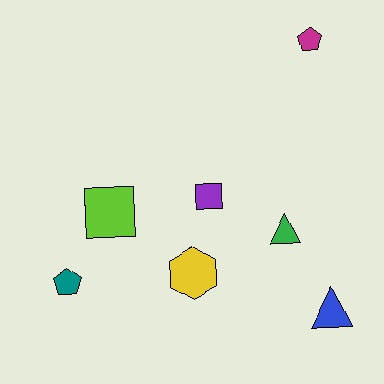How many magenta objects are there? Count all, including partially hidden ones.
There is 1 magenta object.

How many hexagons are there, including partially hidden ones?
There is 1 hexagon.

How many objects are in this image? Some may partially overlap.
There are 7 objects.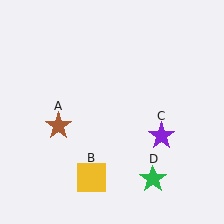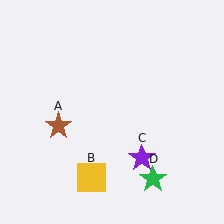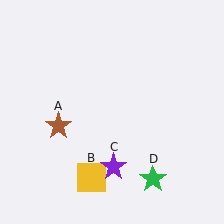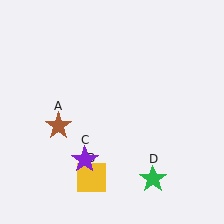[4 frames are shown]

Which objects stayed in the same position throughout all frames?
Brown star (object A) and yellow square (object B) and green star (object D) remained stationary.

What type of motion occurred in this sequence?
The purple star (object C) rotated clockwise around the center of the scene.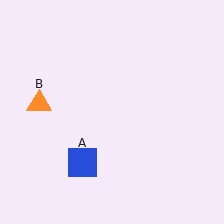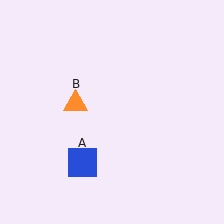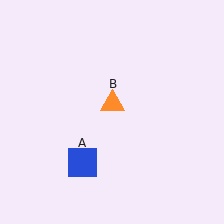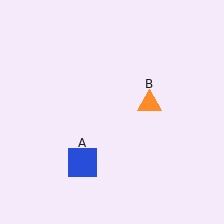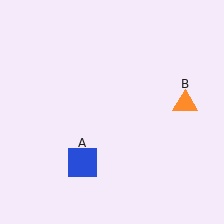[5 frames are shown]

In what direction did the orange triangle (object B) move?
The orange triangle (object B) moved right.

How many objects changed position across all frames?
1 object changed position: orange triangle (object B).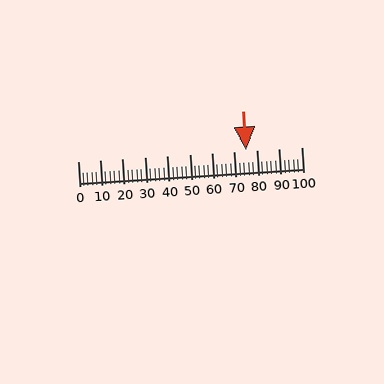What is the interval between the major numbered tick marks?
The major tick marks are spaced 10 units apart.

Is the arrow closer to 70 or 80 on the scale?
The arrow is closer to 80.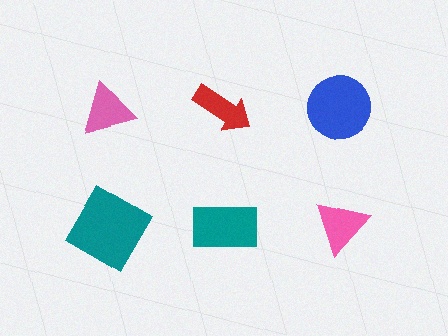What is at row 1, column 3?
A blue circle.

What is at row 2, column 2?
A teal rectangle.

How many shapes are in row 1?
3 shapes.